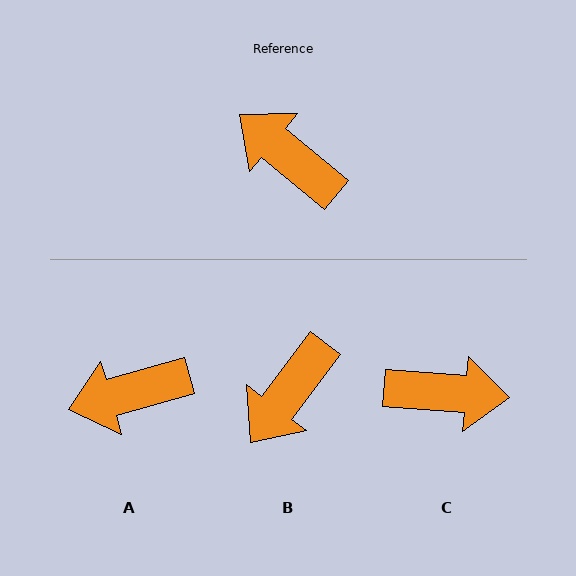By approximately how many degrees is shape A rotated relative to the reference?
Approximately 56 degrees counter-clockwise.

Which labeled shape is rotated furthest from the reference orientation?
C, about 145 degrees away.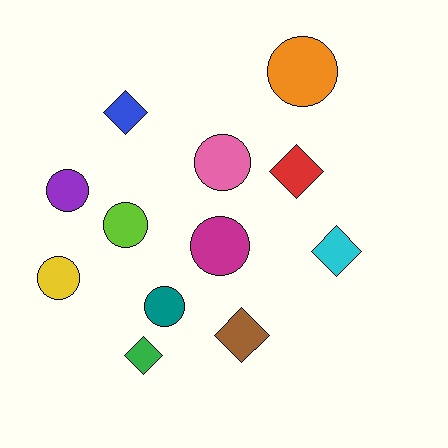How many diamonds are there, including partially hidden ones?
There are 5 diamonds.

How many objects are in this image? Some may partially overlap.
There are 12 objects.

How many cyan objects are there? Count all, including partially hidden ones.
There is 1 cyan object.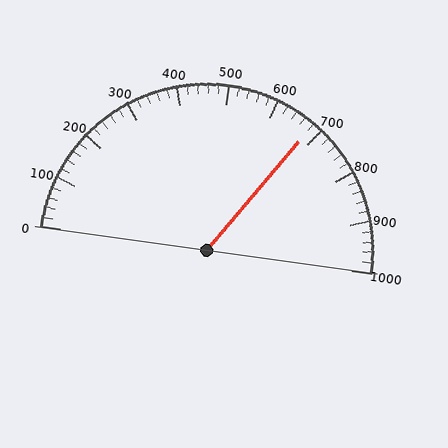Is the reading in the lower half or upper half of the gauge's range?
The reading is in the upper half of the range (0 to 1000).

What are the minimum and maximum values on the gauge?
The gauge ranges from 0 to 1000.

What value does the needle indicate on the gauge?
The needle indicates approximately 680.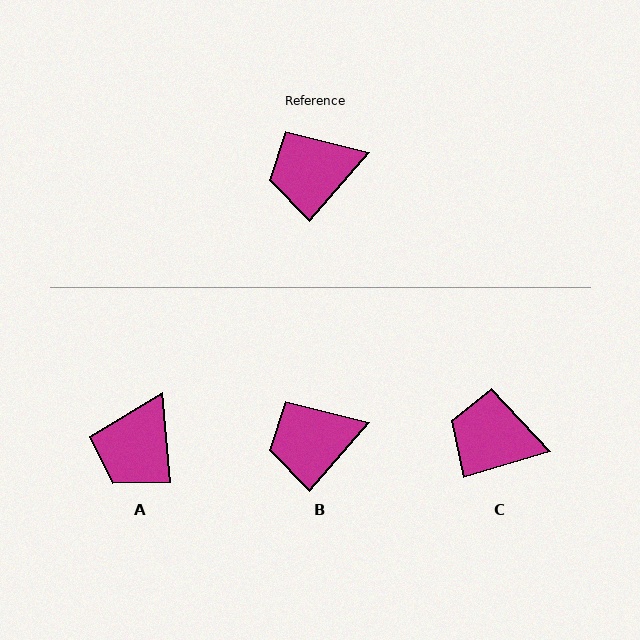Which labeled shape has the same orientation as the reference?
B.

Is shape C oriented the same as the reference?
No, it is off by about 33 degrees.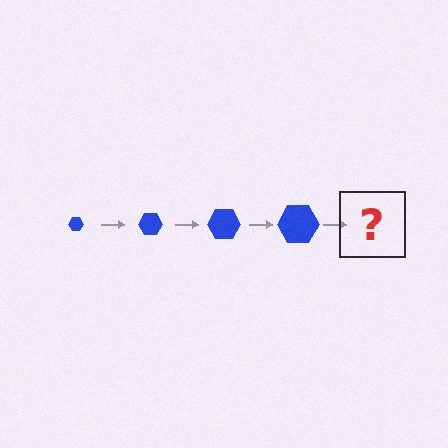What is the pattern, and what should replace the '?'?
The pattern is that the hexagon gets progressively larger each step. The '?' should be a blue hexagon, larger than the previous one.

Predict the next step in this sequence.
The next step is a blue hexagon, larger than the previous one.